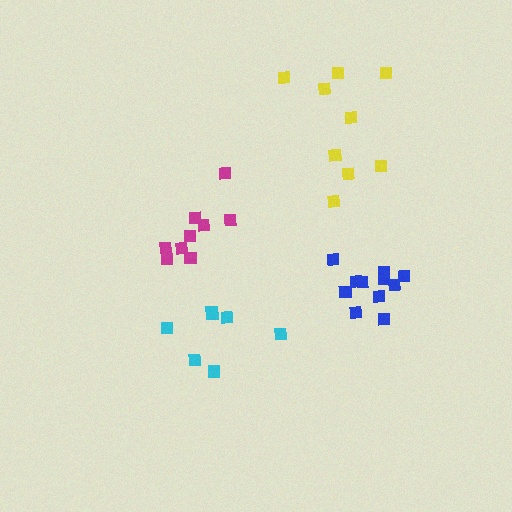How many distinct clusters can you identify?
There are 4 distinct clusters.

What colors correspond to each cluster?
The clusters are colored: magenta, yellow, cyan, blue.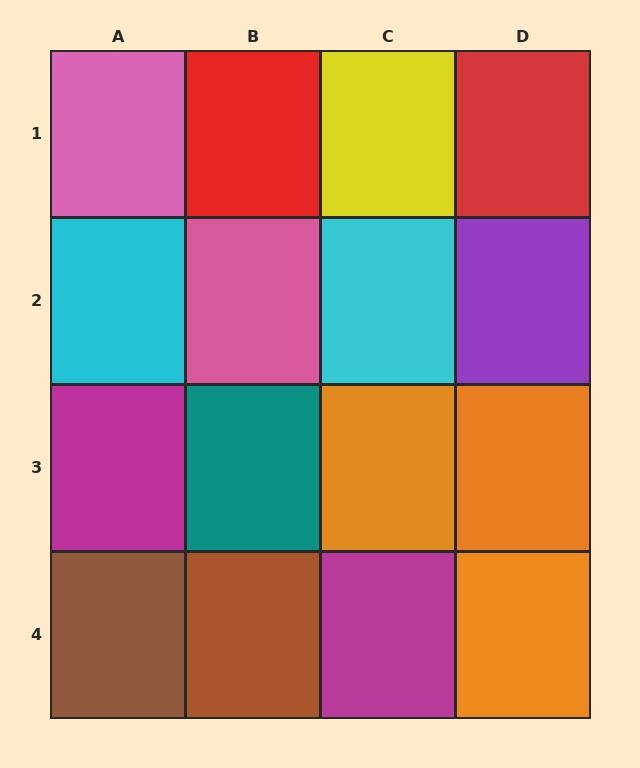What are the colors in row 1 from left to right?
Pink, red, yellow, red.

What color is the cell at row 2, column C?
Cyan.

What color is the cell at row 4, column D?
Orange.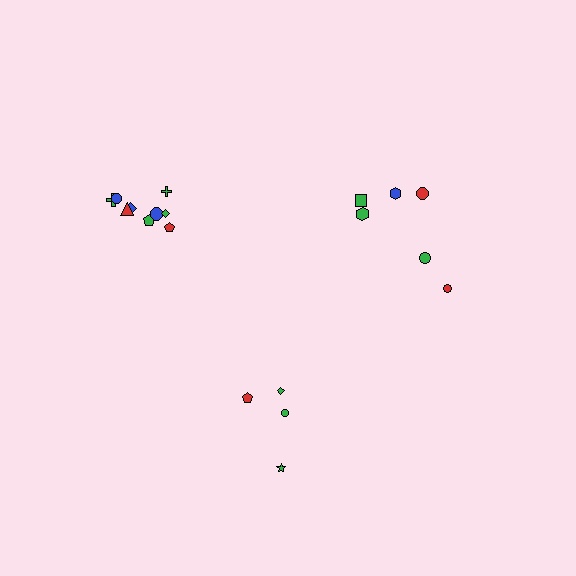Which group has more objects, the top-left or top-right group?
The top-left group.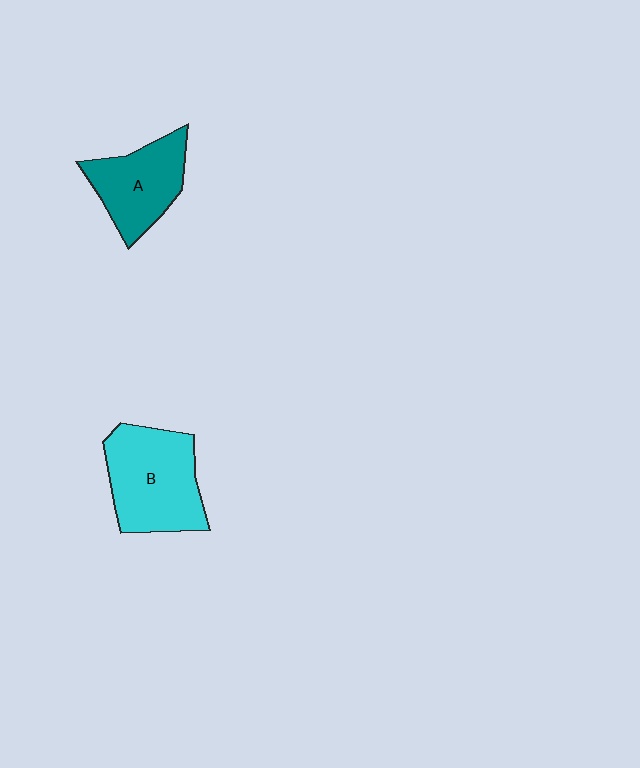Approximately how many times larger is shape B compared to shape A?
Approximately 1.3 times.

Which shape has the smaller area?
Shape A (teal).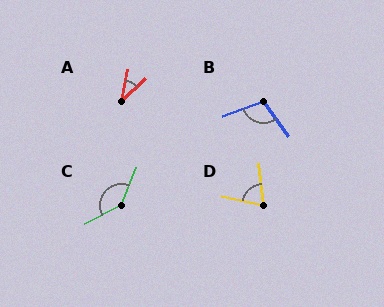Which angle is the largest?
C, at approximately 140 degrees.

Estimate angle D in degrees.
Approximately 72 degrees.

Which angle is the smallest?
A, at approximately 35 degrees.